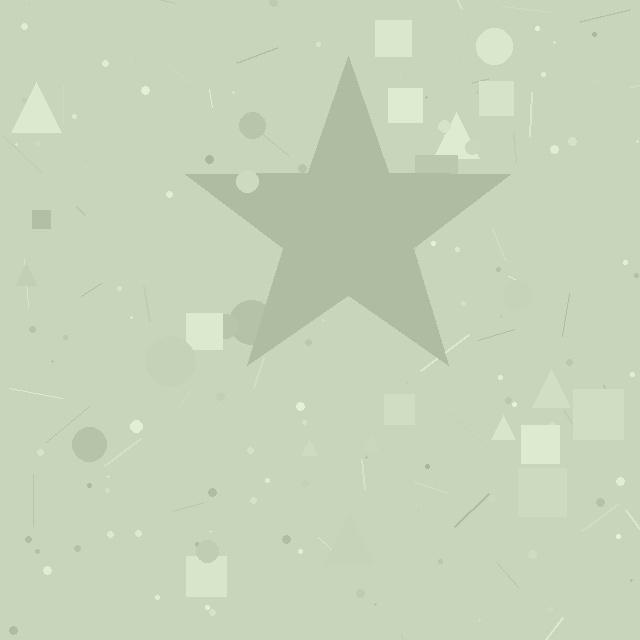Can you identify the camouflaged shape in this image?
The camouflaged shape is a star.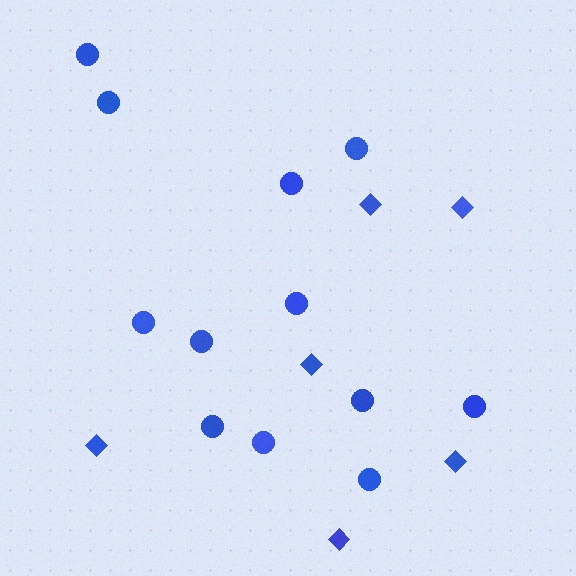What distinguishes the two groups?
There are 2 groups: one group of circles (12) and one group of diamonds (6).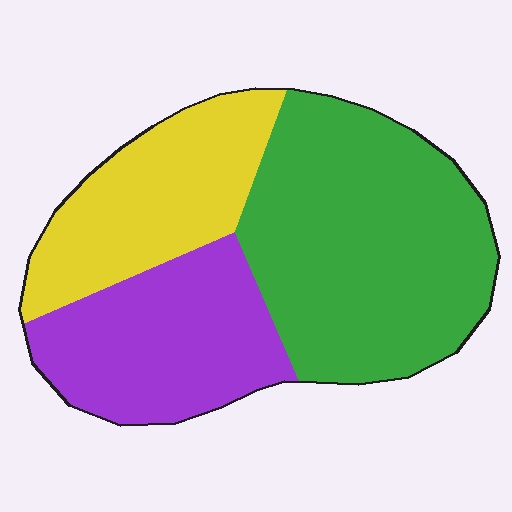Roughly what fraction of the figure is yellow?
Yellow covers about 25% of the figure.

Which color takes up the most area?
Green, at roughly 45%.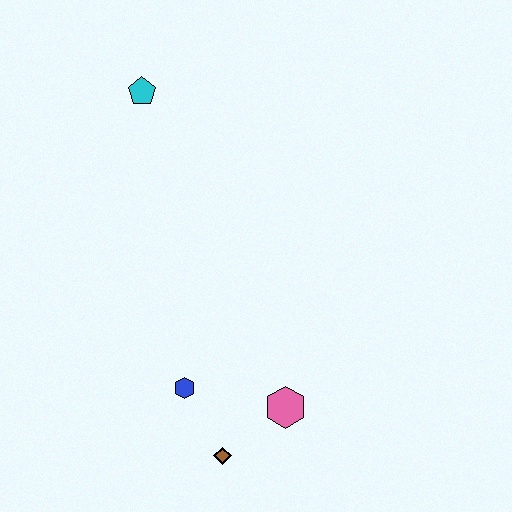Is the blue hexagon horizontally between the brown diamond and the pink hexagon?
No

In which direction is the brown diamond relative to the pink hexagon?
The brown diamond is to the left of the pink hexagon.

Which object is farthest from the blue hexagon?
The cyan pentagon is farthest from the blue hexagon.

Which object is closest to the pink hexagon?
The brown diamond is closest to the pink hexagon.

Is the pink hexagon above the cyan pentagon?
No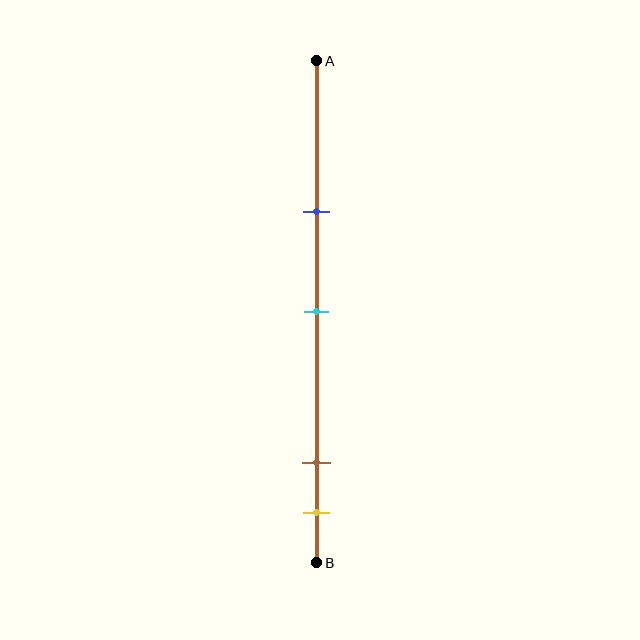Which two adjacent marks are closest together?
The brown and yellow marks are the closest adjacent pair.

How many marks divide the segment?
There are 4 marks dividing the segment.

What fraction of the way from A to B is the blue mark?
The blue mark is approximately 30% (0.3) of the way from A to B.